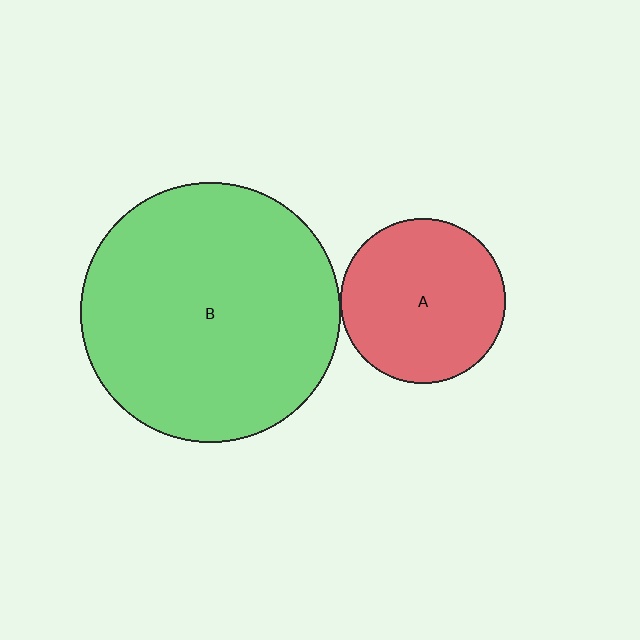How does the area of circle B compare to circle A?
Approximately 2.5 times.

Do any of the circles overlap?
No, none of the circles overlap.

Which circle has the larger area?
Circle B (green).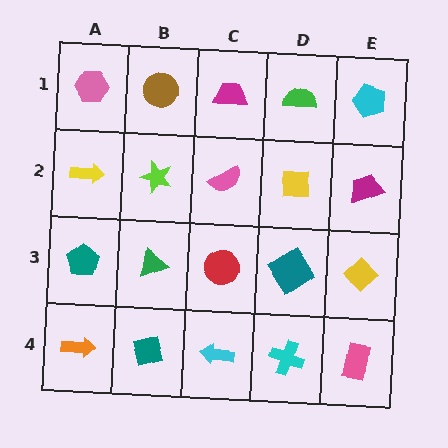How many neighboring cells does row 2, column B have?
4.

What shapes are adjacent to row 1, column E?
A magenta trapezoid (row 2, column E), a green semicircle (row 1, column D).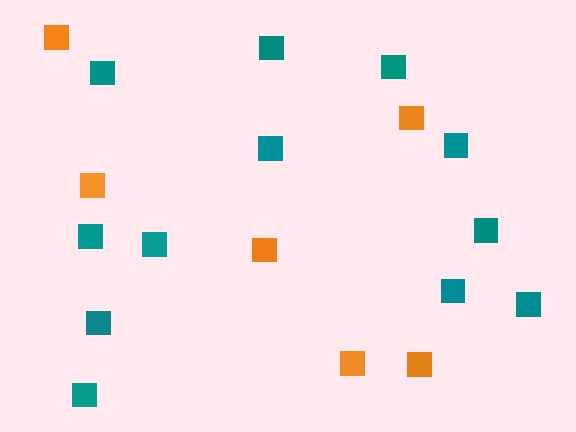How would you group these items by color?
There are 2 groups: one group of teal squares (12) and one group of orange squares (6).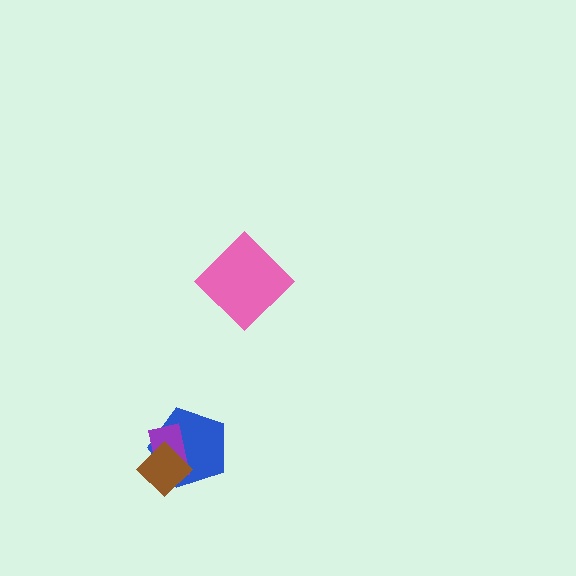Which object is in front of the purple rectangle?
The brown diamond is in front of the purple rectangle.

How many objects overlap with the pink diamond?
0 objects overlap with the pink diamond.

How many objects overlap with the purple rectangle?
2 objects overlap with the purple rectangle.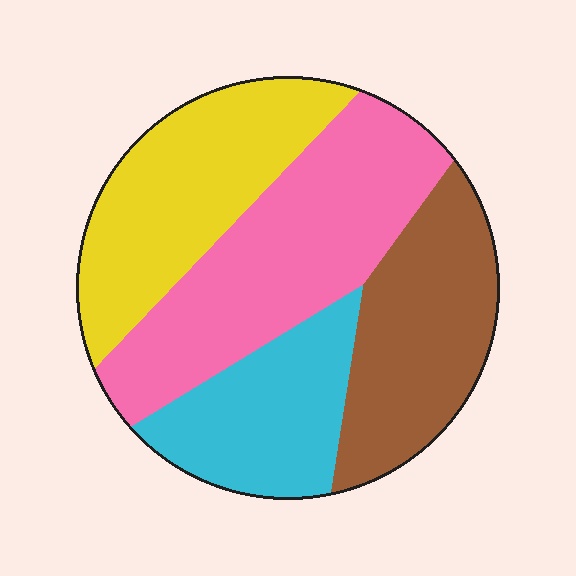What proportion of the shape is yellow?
Yellow takes up about one quarter (1/4) of the shape.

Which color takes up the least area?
Cyan, at roughly 20%.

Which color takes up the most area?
Pink, at roughly 30%.